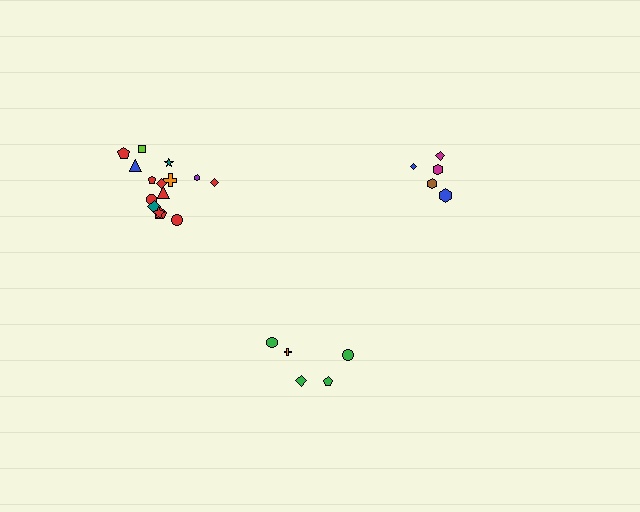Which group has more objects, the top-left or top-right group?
The top-left group.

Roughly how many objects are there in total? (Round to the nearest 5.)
Roughly 25 objects in total.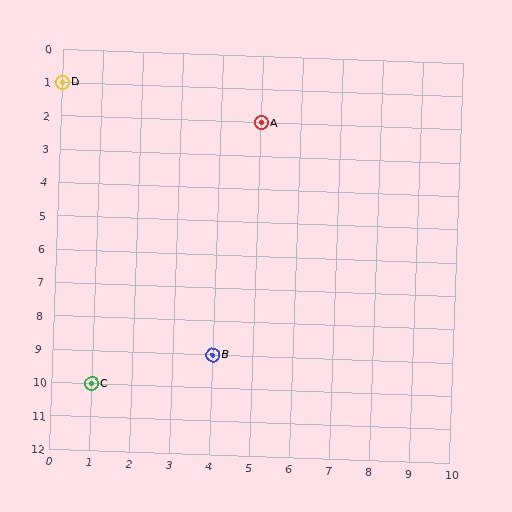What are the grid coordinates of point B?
Point B is at grid coordinates (4, 9).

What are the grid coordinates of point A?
Point A is at grid coordinates (5, 2).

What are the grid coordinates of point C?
Point C is at grid coordinates (1, 10).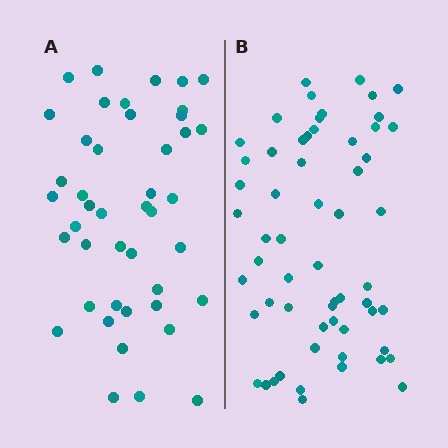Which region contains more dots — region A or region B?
Region B (the right region) has more dots.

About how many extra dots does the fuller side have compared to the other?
Region B has approximately 15 more dots than region A.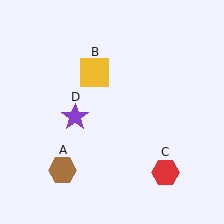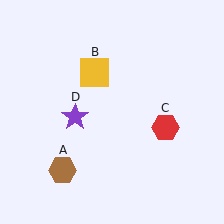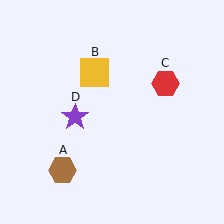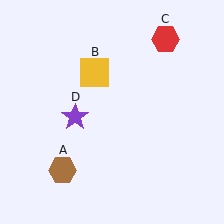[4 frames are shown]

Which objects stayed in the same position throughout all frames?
Brown hexagon (object A) and yellow square (object B) and purple star (object D) remained stationary.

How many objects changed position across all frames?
1 object changed position: red hexagon (object C).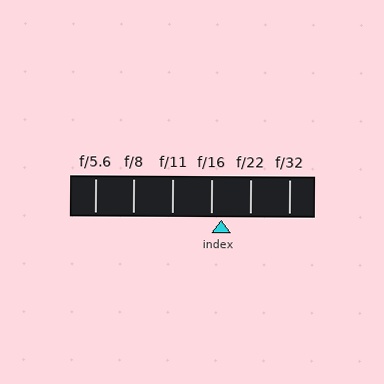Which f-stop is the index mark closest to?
The index mark is closest to f/16.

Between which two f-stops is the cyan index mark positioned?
The index mark is between f/16 and f/22.